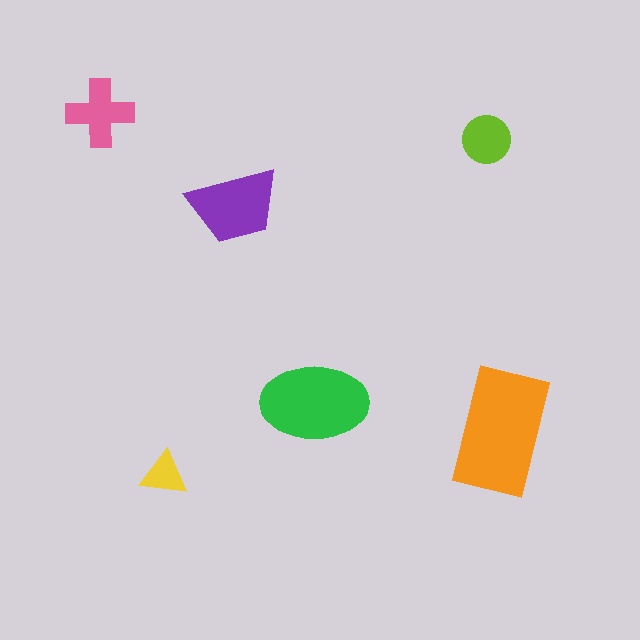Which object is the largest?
The orange rectangle.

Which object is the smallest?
The yellow triangle.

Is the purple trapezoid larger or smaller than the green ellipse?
Smaller.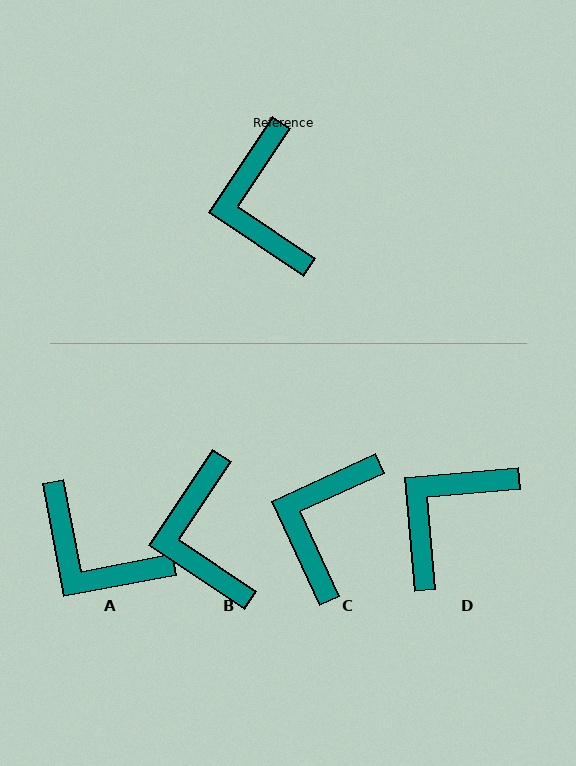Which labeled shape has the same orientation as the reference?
B.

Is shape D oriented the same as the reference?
No, it is off by about 51 degrees.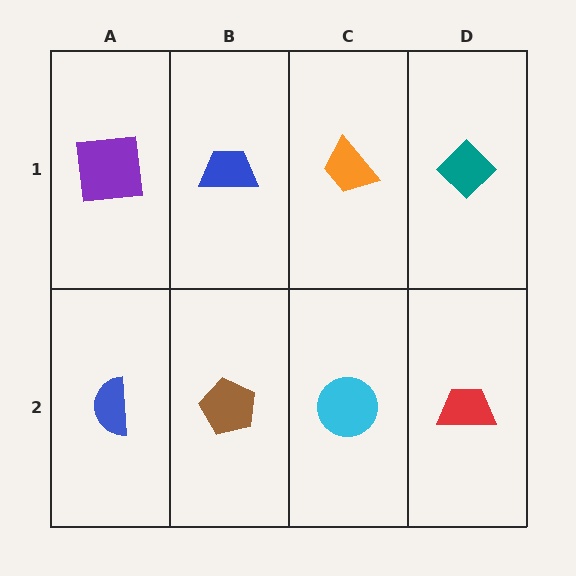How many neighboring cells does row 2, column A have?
2.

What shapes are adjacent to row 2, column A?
A purple square (row 1, column A), a brown pentagon (row 2, column B).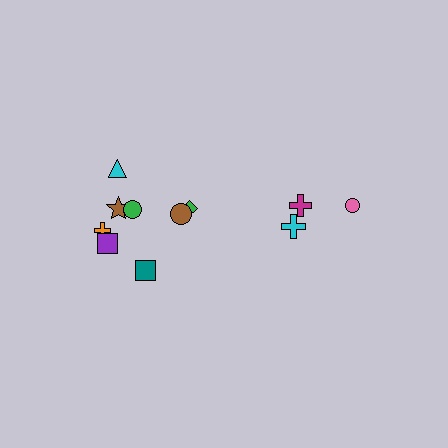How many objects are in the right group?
There are 3 objects.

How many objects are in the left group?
There are 8 objects.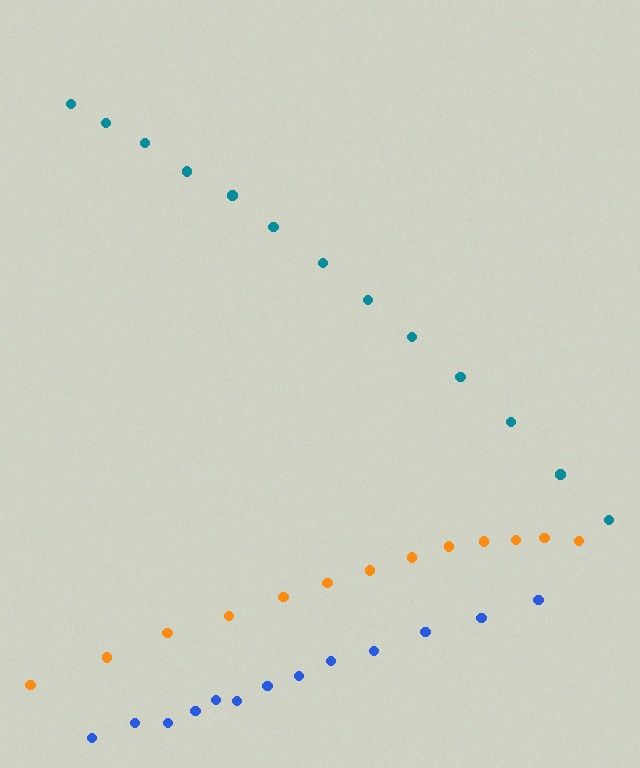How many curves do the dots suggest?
There are 3 distinct paths.